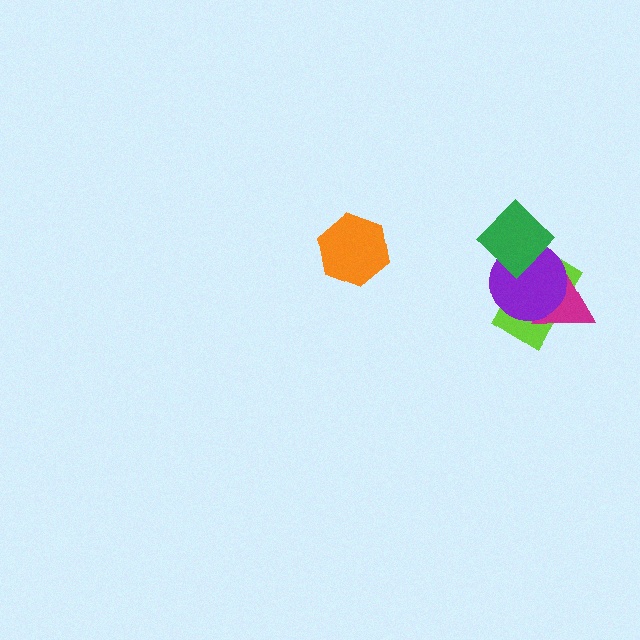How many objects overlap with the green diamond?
2 objects overlap with the green diamond.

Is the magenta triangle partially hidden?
Yes, it is partially covered by another shape.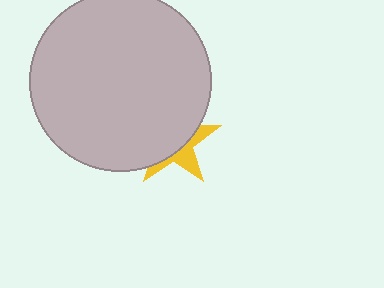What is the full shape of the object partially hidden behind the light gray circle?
The partially hidden object is a yellow star.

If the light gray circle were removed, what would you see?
You would see the complete yellow star.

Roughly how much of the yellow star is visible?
A small part of it is visible (roughly 35%).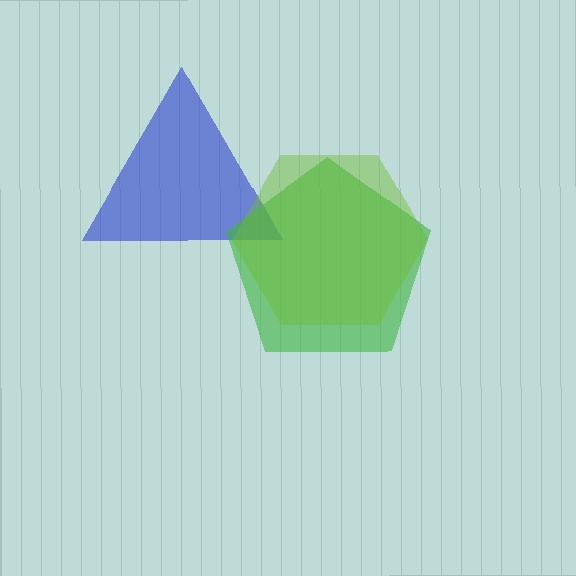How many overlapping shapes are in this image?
There are 3 overlapping shapes in the image.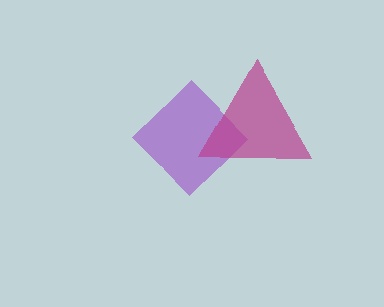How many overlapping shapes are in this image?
There are 2 overlapping shapes in the image.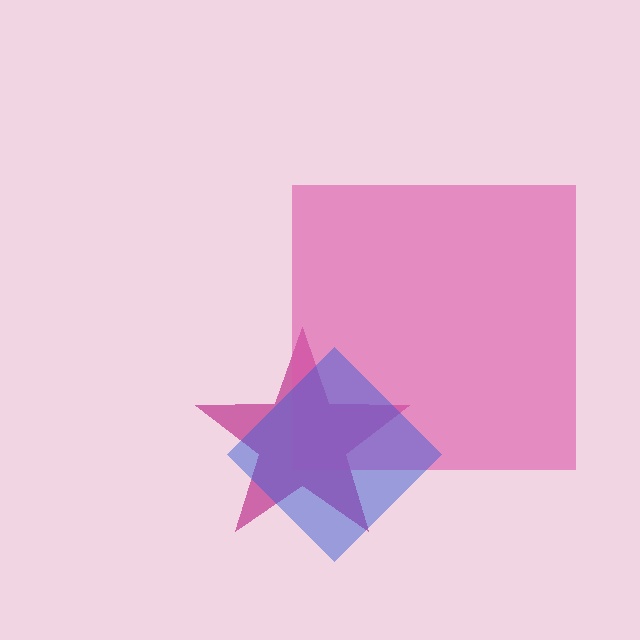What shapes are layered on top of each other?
The layered shapes are: a magenta star, a pink square, a blue diamond.